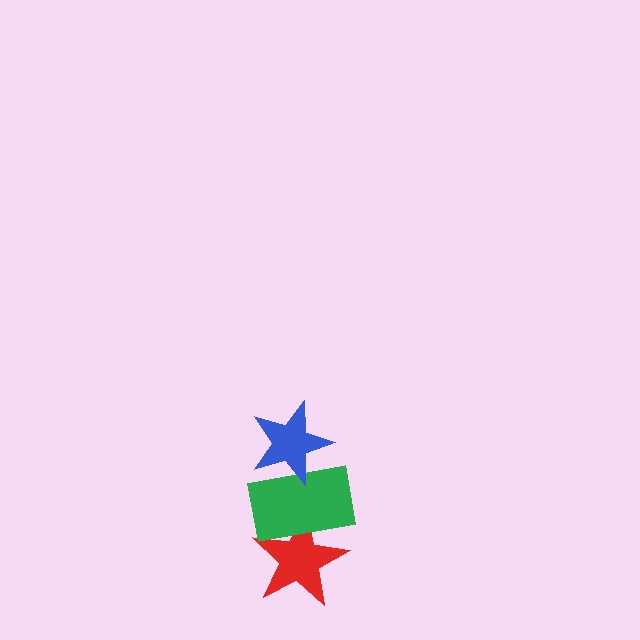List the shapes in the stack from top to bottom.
From top to bottom: the blue star, the green rectangle, the red star.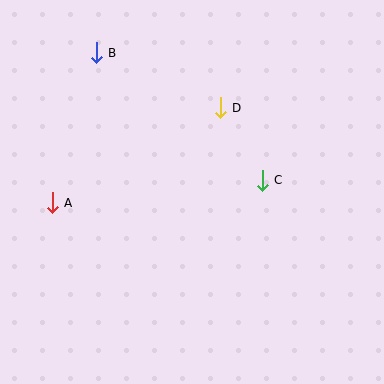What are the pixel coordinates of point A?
Point A is at (52, 203).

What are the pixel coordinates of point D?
Point D is at (220, 108).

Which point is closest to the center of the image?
Point C at (262, 180) is closest to the center.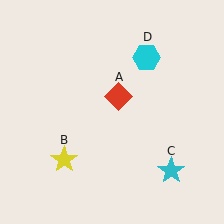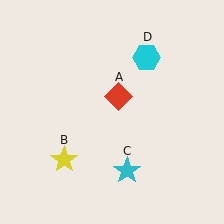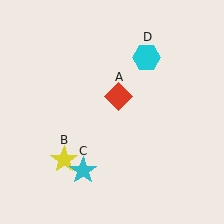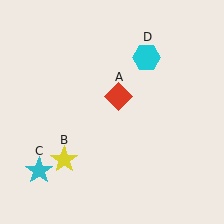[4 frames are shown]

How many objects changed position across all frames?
1 object changed position: cyan star (object C).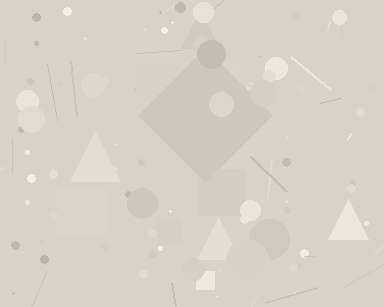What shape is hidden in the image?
A diamond is hidden in the image.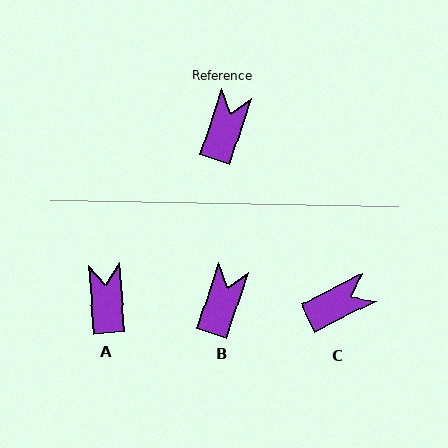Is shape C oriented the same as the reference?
No, it is off by about 45 degrees.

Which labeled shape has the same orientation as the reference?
B.